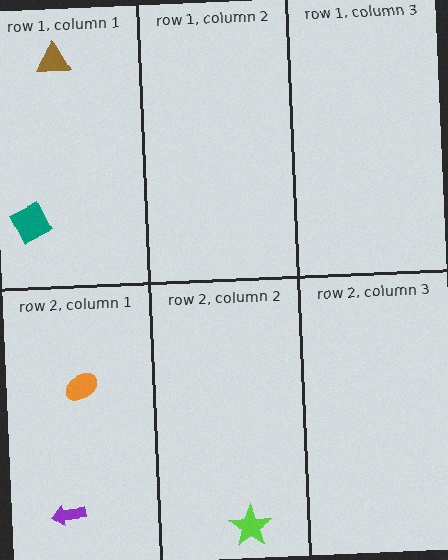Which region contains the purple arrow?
The row 2, column 1 region.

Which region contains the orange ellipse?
The row 2, column 1 region.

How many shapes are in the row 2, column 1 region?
2.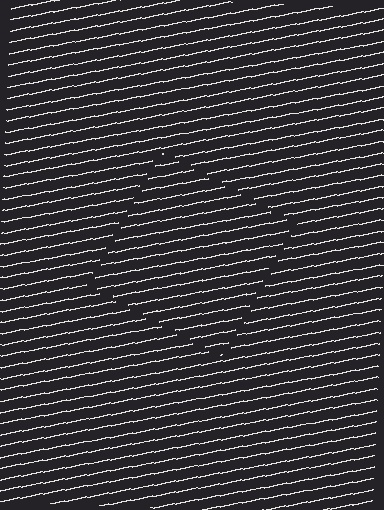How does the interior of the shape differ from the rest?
The interior of the shape contains the same grating, shifted by half a period — the contour is defined by the phase discontinuity where line-ends from the inner and outer gratings abut.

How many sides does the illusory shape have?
4 sides — the line-ends trace a square.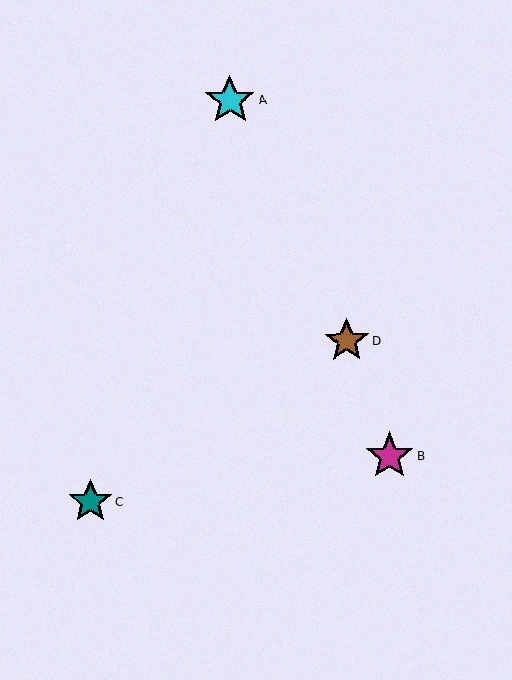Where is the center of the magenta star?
The center of the magenta star is at (389, 456).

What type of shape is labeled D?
Shape D is a brown star.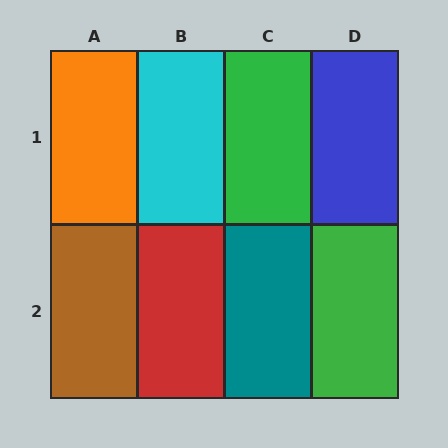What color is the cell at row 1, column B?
Cyan.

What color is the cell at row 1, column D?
Blue.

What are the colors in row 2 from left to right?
Brown, red, teal, green.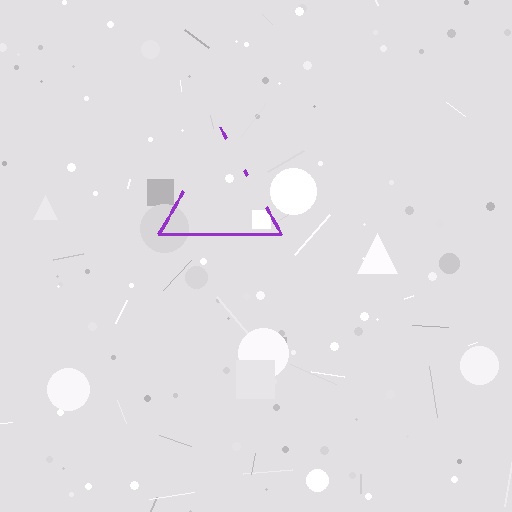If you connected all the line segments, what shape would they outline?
They would outline a triangle.